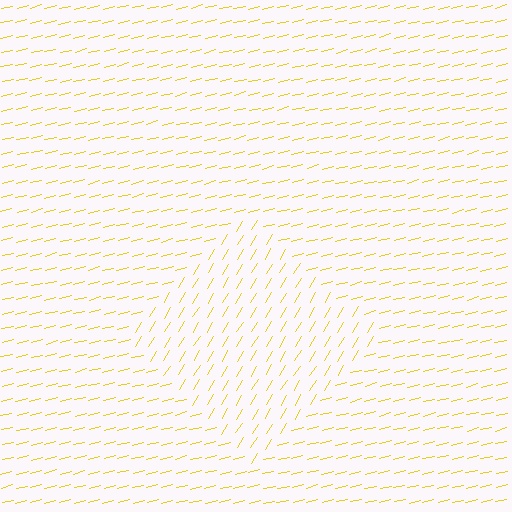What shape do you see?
I see a diamond.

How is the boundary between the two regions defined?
The boundary is defined purely by a change in line orientation (approximately 45 degrees difference). All lines are the same color and thickness.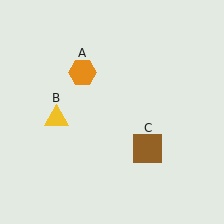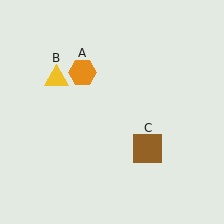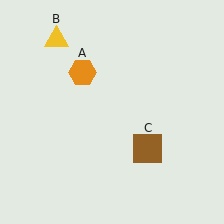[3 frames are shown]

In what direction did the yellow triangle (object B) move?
The yellow triangle (object B) moved up.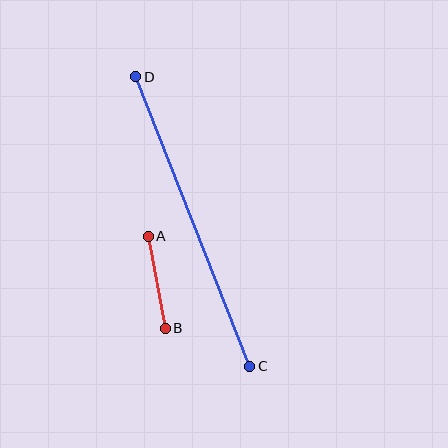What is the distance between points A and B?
The distance is approximately 94 pixels.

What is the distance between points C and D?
The distance is approximately 311 pixels.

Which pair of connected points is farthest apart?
Points C and D are farthest apart.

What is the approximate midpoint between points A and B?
The midpoint is at approximately (157, 282) pixels.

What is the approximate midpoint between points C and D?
The midpoint is at approximately (193, 221) pixels.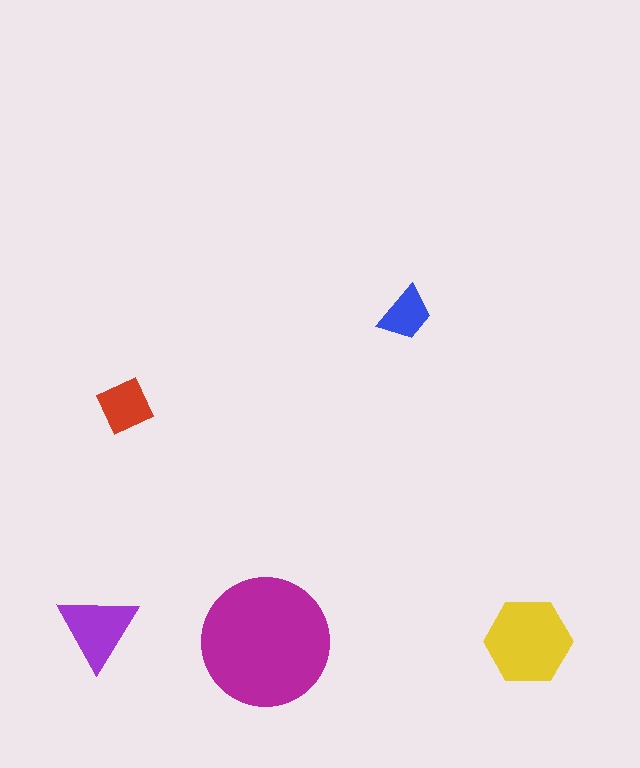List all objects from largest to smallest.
The magenta circle, the yellow hexagon, the purple triangle, the red square, the blue trapezoid.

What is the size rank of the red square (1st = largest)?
4th.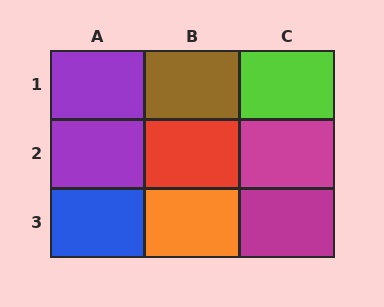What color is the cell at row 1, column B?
Brown.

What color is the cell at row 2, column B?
Red.